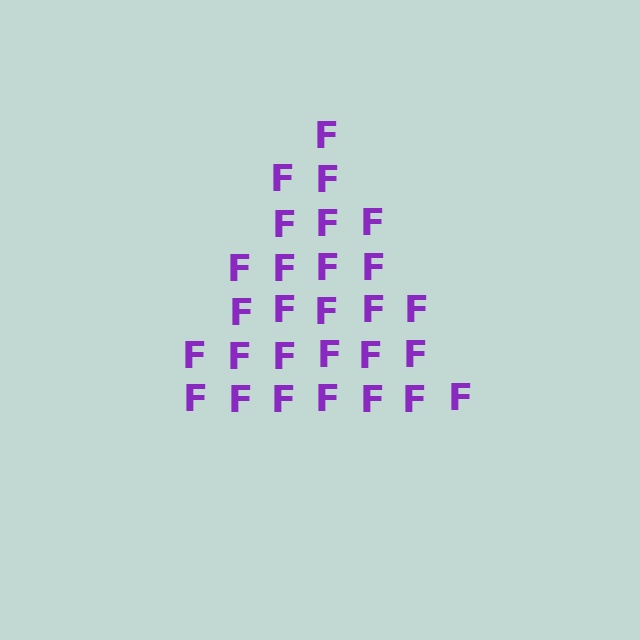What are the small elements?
The small elements are letter F's.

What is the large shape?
The large shape is a triangle.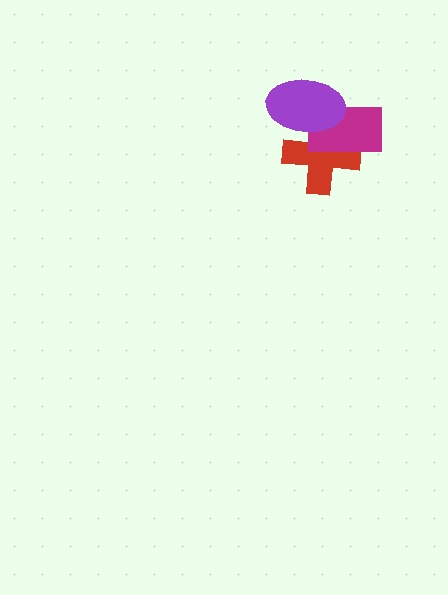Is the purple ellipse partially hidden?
No, no other shape covers it.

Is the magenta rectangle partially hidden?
Yes, it is partially covered by another shape.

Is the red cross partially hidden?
Yes, it is partially covered by another shape.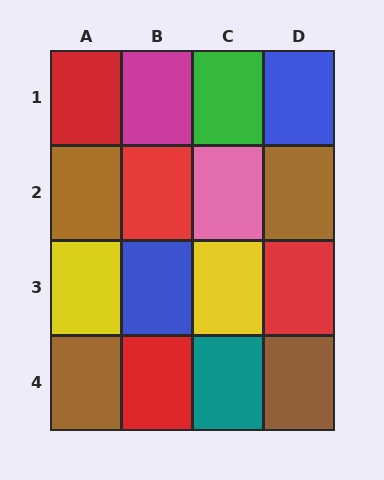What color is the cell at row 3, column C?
Yellow.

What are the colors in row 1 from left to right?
Red, magenta, green, blue.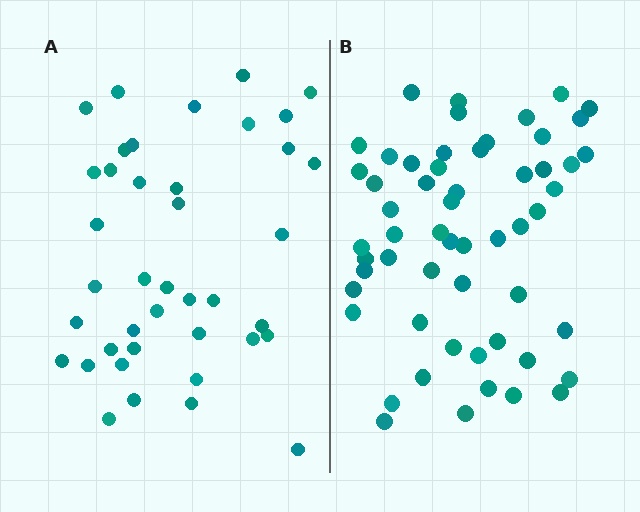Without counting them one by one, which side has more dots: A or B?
Region B (the right region) has more dots.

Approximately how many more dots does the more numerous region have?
Region B has approximately 15 more dots than region A.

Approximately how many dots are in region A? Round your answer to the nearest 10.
About 40 dots.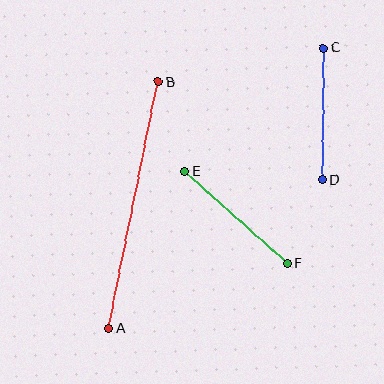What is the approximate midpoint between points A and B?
The midpoint is at approximately (134, 205) pixels.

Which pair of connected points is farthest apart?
Points A and B are farthest apart.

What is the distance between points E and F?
The distance is approximately 138 pixels.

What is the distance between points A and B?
The distance is approximately 252 pixels.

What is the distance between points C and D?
The distance is approximately 132 pixels.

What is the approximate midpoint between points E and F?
The midpoint is at approximately (236, 217) pixels.